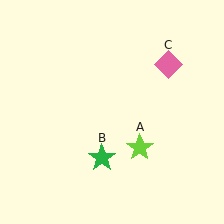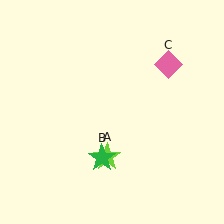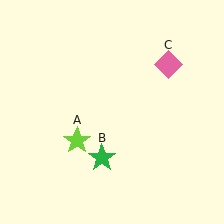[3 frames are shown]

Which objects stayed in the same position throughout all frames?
Green star (object B) and pink diamond (object C) remained stationary.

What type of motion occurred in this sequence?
The lime star (object A) rotated clockwise around the center of the scene.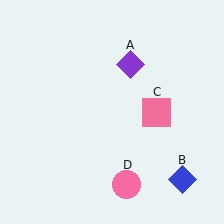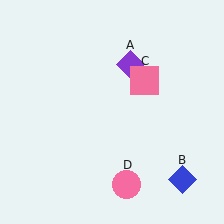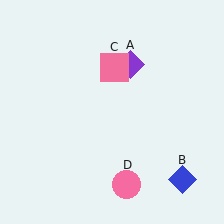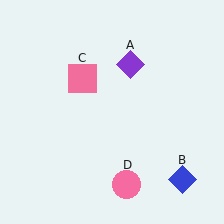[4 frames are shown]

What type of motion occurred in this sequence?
The pink square (object C) rotated counterclockwise around the center of the scene.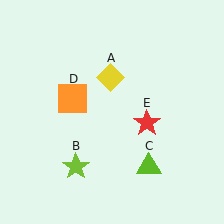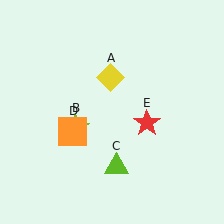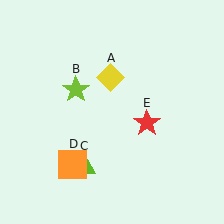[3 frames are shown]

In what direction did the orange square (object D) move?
The orange square (object D) moved down.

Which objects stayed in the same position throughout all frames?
Yellow diamond (object A) and red star (object E) remained stationary.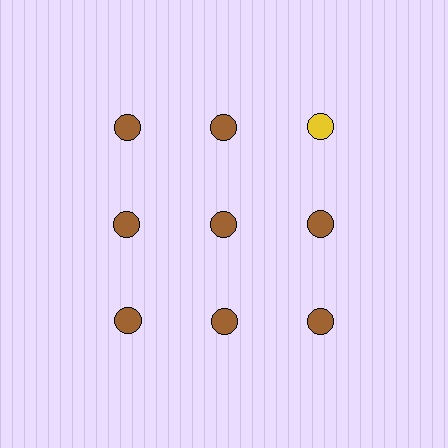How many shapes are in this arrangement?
There are 9 shapes arranged in a grid pattern.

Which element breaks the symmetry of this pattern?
The yellow circle in the top row, center column breaks the symmetry. All other shapes are brown circles.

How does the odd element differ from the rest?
It has a different color: yellow instead of brown.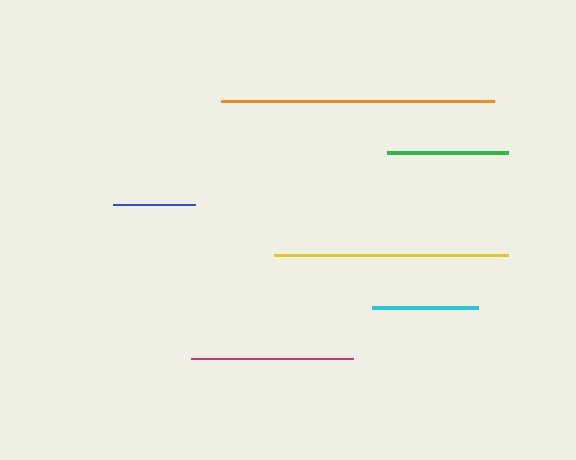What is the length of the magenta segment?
The magenta segment is approximately 163 pixels long.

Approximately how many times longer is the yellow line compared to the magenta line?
The yellow line is approximately 1.4 times the length of the magenta line.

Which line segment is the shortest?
The blue line is the shortest at approximately 82 pixels.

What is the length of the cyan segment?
The cyan segment is approximately 106 pixels long.